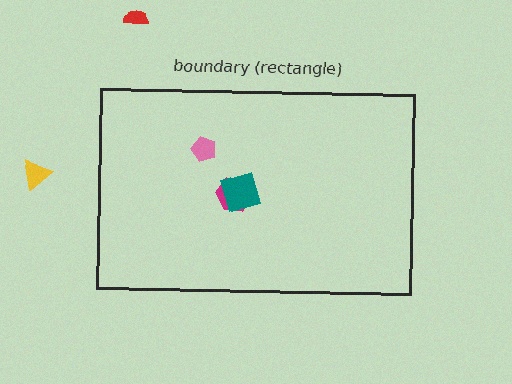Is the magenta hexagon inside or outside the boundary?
Inside.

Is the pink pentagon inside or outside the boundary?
Inside.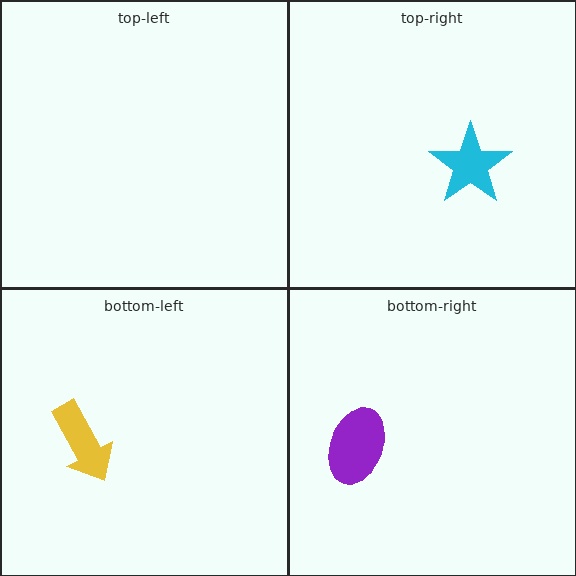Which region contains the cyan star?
The top-right region.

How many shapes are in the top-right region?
1.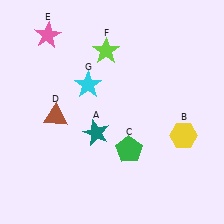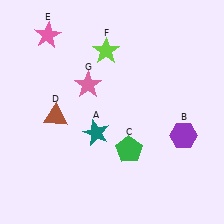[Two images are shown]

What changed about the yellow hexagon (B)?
In Image 1, B is yellow. In Image 2, it changed to purple.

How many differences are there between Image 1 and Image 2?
There are 2 differences between the two images.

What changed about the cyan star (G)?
In Image 1, G is cyan. In Image 2, it changed to pink.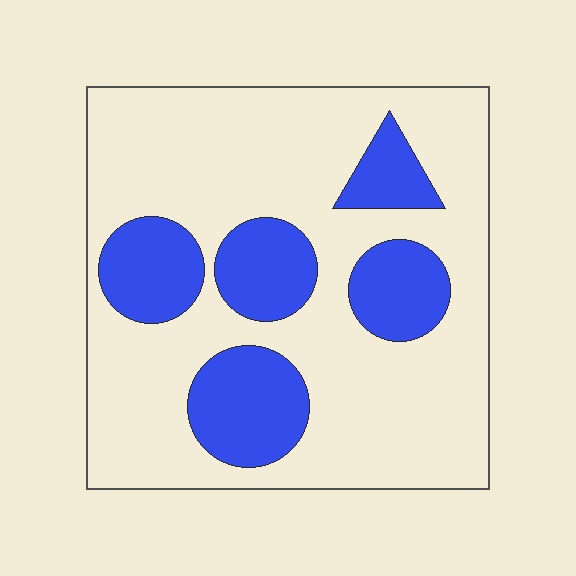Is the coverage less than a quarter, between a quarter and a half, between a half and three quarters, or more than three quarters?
Between a quarter and a half.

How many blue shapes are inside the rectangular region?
5.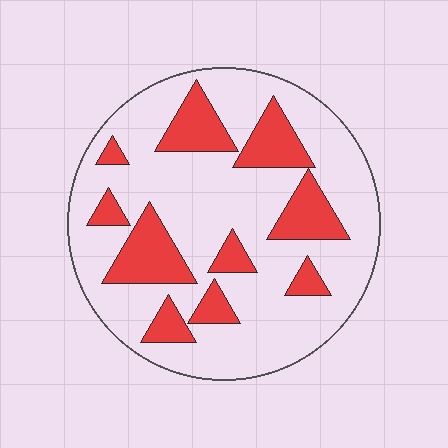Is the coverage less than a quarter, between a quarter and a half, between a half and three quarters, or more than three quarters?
Between a quarter and a half.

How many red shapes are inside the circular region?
10.